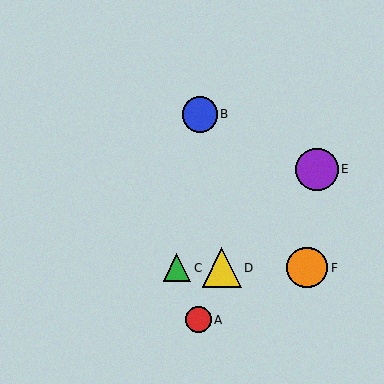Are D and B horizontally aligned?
No, D is at y≈268 and B is at y≈114.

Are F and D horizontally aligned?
Yes, both are at y≈268.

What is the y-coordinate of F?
Object F is at y≈268.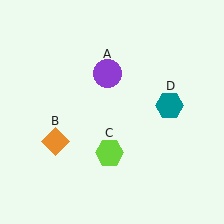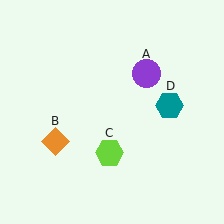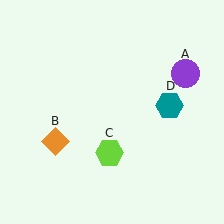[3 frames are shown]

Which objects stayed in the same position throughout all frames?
Orange diamond (object B) and lime hexagon (object C) and teal hexagon (object D) remained stationary.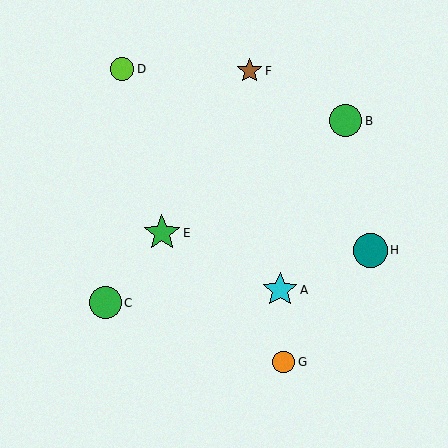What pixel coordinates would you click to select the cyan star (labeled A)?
Click at (280, 290) to select the cyan star A.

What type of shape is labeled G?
Shape G is an orange circle.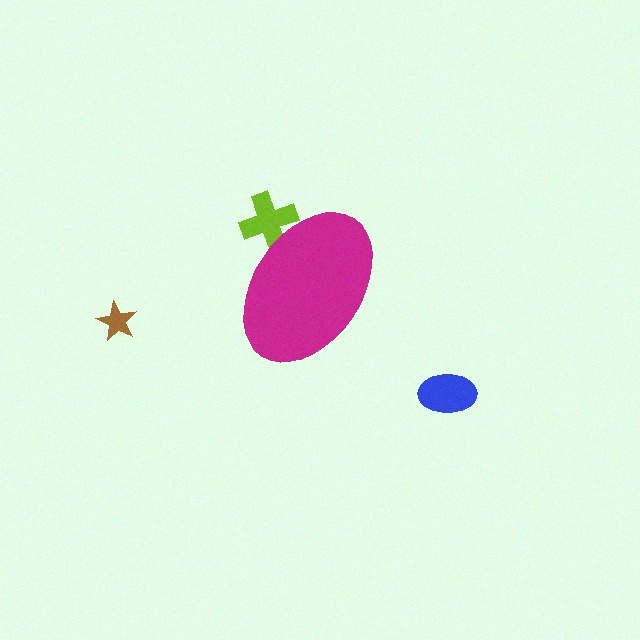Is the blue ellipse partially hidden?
No, the blue ellipse is fully visible.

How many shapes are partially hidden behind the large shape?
1 shape is partially hidden.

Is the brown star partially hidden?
No, the brown star is fully visible.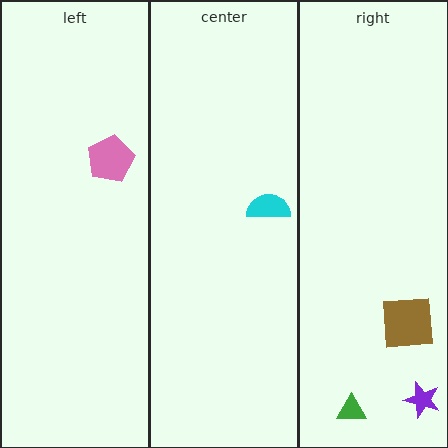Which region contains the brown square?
The right region.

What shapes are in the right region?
The green triangle, the brown square, the purple star.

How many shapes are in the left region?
1.